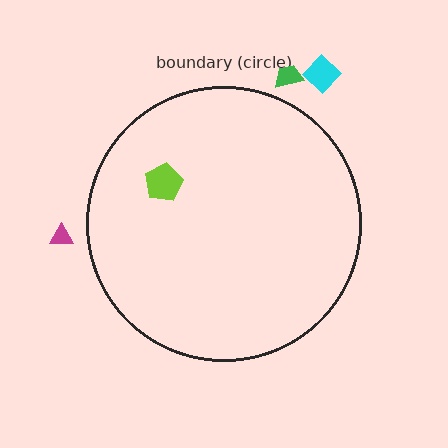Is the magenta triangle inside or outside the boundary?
Outside.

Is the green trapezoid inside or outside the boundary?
Outside.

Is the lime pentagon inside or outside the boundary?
Inside.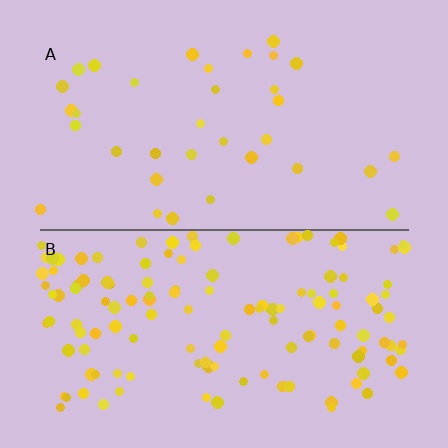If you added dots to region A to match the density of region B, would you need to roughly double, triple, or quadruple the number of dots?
Approximately quadruple.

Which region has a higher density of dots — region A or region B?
B (the bottom).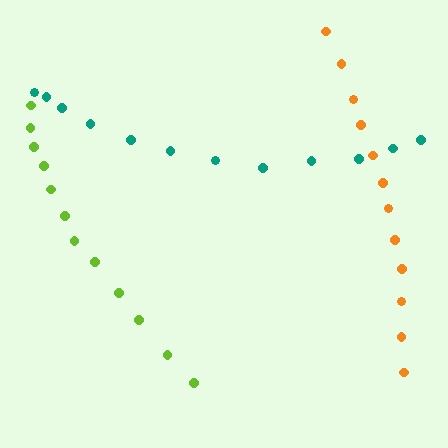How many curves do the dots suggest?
There are 3 distinct paths.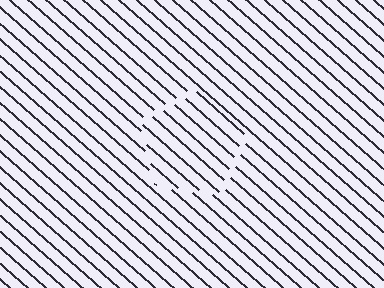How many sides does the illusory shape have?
5 sides — the line-ends trace a pentagon.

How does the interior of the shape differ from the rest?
The interior of the shape contains the same grating, shifted by half a period — the contour is defined by the phase discontinuity where line-ends from the inner and outer gratings abut.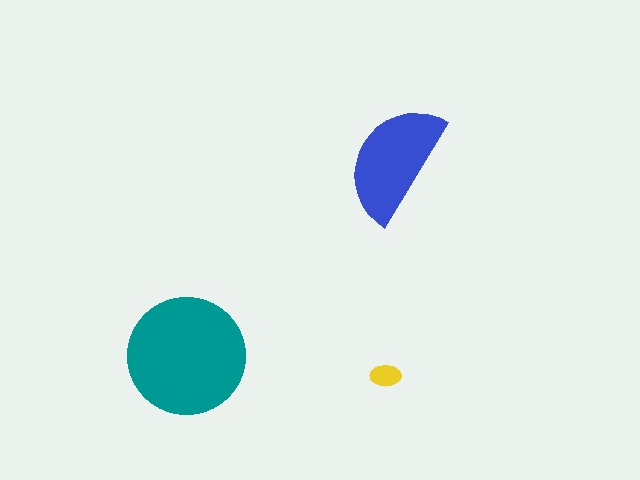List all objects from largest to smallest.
The teal circle, the blue semicircle, the yellow ellipse.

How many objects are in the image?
There are 3 objects in the image.